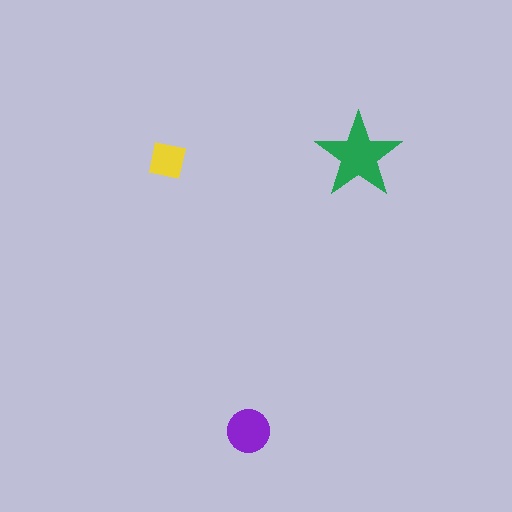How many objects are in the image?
There are 3 objects in the image.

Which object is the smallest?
The yellow square.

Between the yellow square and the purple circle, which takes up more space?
The purple circle.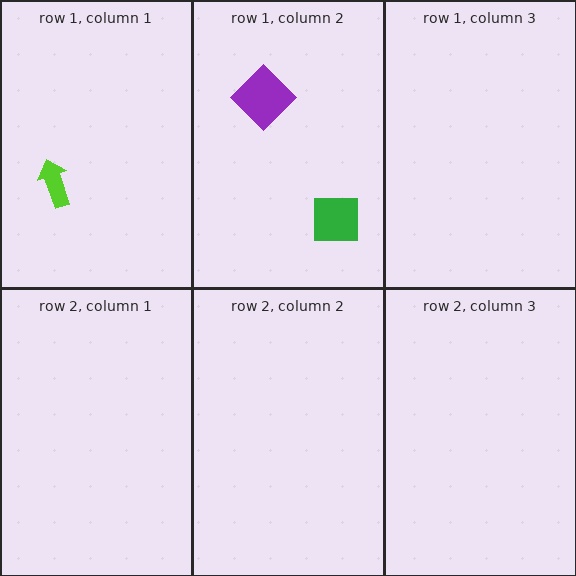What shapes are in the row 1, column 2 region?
The green square, the purple diamond.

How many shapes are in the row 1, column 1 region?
1.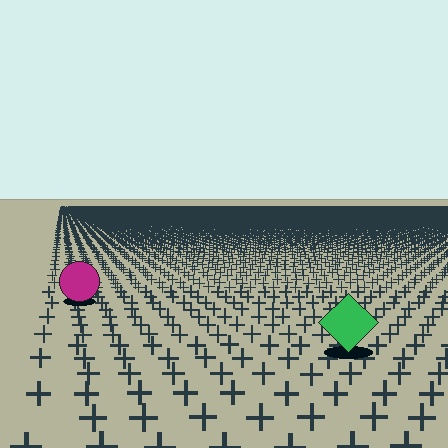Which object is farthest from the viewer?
The magenta circle is farthest from the viewer. It appears smaller and the ground texture around it is denser.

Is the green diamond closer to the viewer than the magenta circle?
Yes. The green diamond is closer — you can tell from the texture gradient: the ground texture is coarser near it.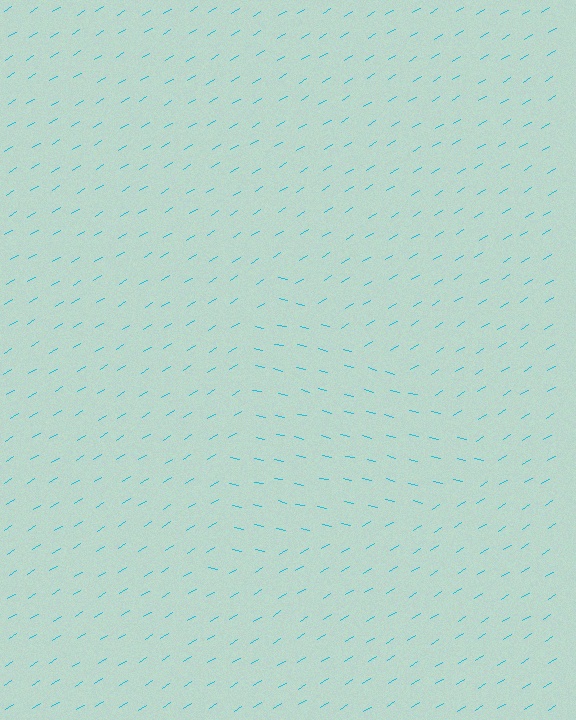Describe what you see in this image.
The image is filled with small cyan line segments. A triangle region in the image has lines oriented differently from the surrounding lines, creating a visible texture boundary.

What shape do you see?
I see a triangle.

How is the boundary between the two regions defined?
The boundary is defined purely by a change in line orientation (approximately 45 degrees difference). All lines are the same color and thickness.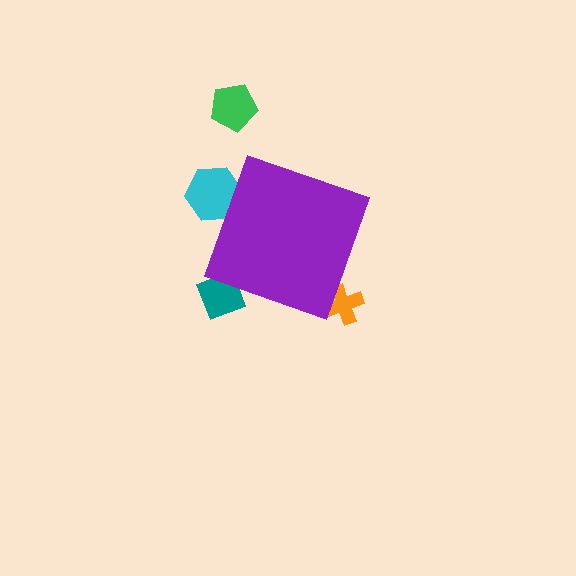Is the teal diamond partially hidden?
Yes, the teal diamond is partially hidden behind the purple diamond.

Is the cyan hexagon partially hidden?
Yes, the cyan hexagon is partially hidden behind the purple diamond.